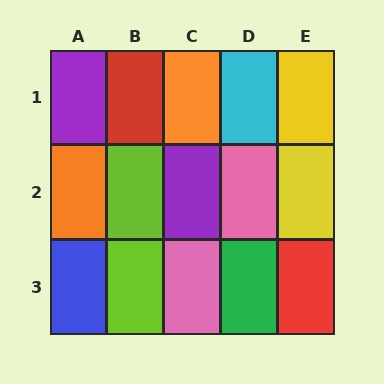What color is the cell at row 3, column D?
Green.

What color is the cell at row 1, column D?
Cyan.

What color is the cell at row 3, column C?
Pink.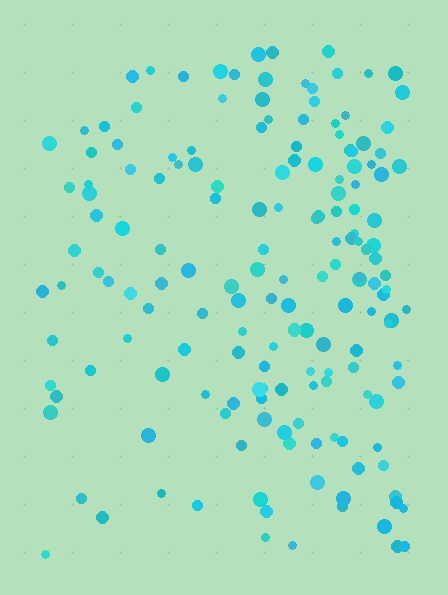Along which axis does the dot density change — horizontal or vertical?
Horizontal.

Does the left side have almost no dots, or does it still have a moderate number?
Still a moderate number, just noticeably fewer than the right.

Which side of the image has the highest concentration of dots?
The right.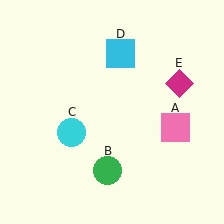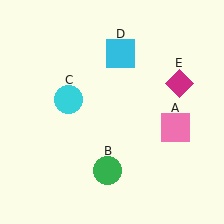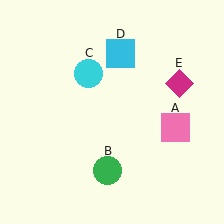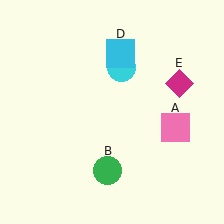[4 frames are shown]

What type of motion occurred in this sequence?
The cyan circle (object C) rotated clockwise around the center of the scene.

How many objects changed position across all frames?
1 object changed position: cyan circle (object C).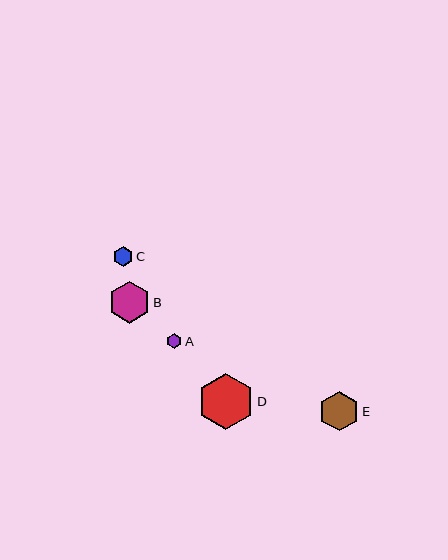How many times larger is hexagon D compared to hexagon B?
Hexagon D is approximately 1.4 times the size of hexagon B.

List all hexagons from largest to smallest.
From largest to smallest: D, B, E, C, A.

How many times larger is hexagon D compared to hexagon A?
Hexagon D is approximately 3.7 times the size of hexagon A.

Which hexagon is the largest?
Hexagon D is the largest with a size of approximately 57 pixels.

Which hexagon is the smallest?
Hexagon A is the smallest with a size of approximately 15 pixels.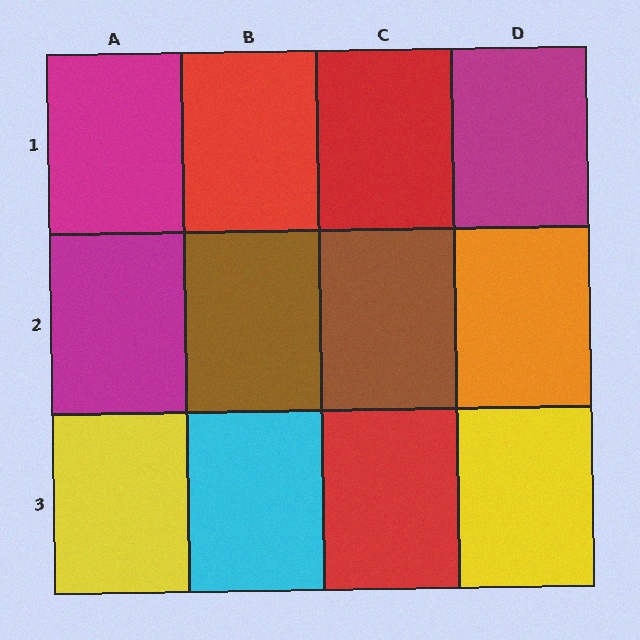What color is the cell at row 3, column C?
Red.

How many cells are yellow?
2 cells are yellow.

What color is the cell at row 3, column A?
Yellow.